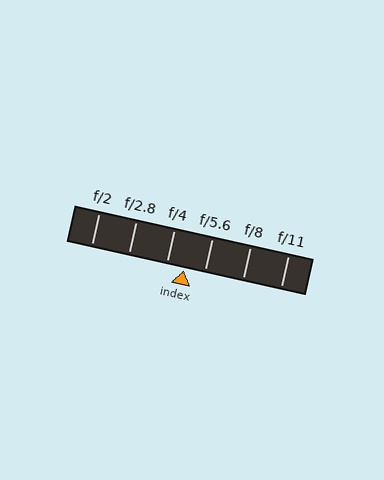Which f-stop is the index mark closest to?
The index mark is closest to f/4.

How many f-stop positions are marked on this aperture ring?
There are 6 f-stop positions marked.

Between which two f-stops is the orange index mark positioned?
The index mark is between f/4 and f/5.6.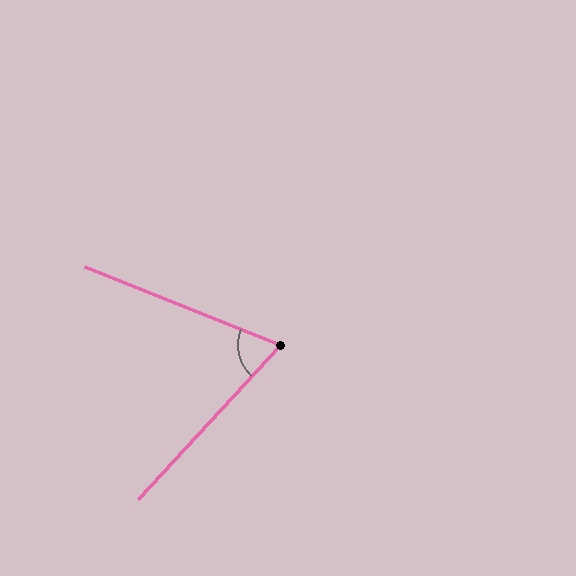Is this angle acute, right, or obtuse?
It is acute.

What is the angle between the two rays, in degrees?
Approximately 69 degrees.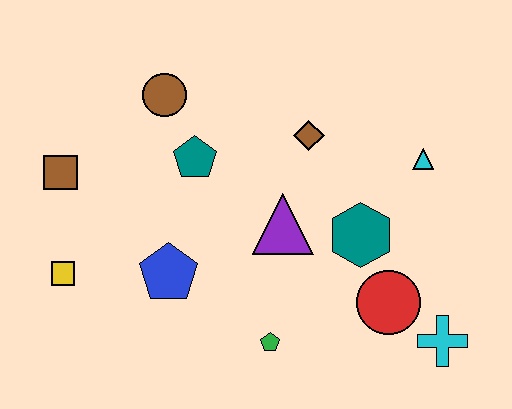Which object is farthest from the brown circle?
The cyan cross is farthest from the brown circle.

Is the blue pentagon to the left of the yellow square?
No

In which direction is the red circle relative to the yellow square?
The red circle is to the right of the yellow square.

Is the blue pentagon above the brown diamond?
No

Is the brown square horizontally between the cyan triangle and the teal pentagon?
No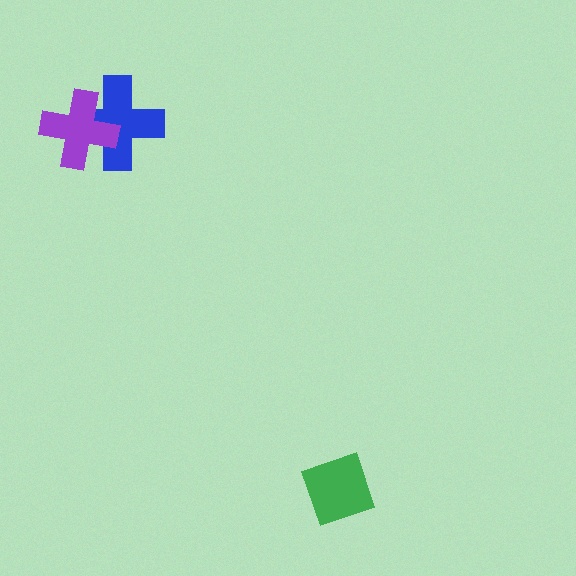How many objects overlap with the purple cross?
1 object overlaps with the purple cross.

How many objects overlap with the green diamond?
0 objects overlap with the green diamond.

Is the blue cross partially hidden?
Yes, it is partially covered by another shape.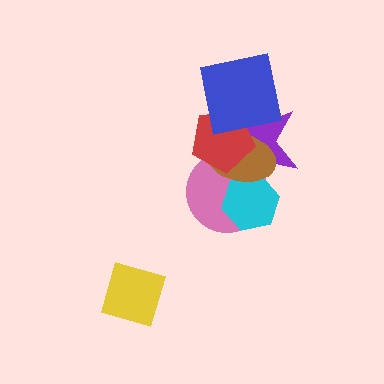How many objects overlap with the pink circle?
4 objects overlap with the pink circle.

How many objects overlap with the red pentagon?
4 objects overlap with the red pentagon.